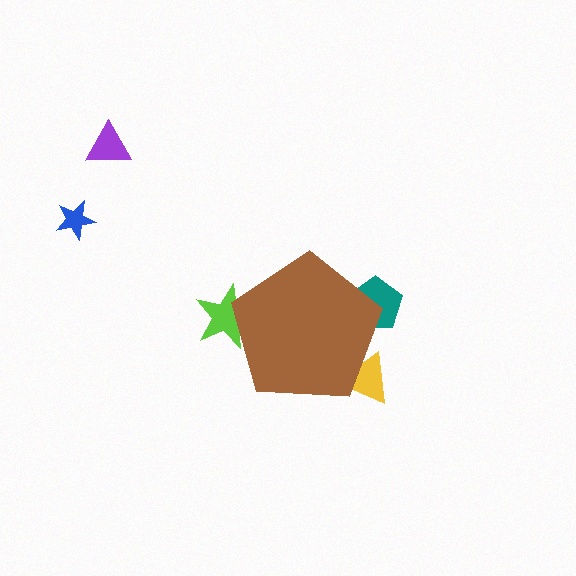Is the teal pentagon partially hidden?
Yes, the teal pentagon is partially hidden behind the brown pentagon.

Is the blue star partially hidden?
No, the blue star is fully visible.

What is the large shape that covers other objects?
A brown pentagon.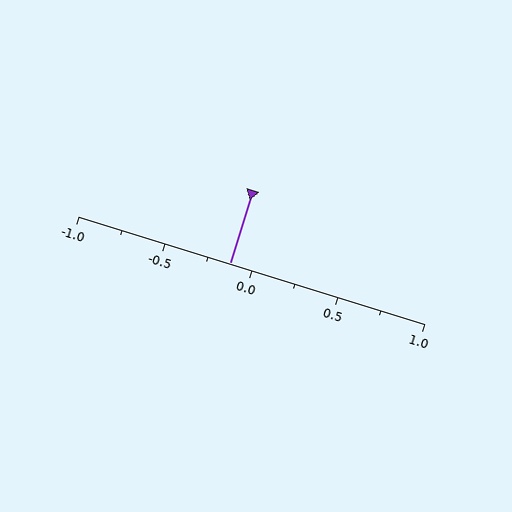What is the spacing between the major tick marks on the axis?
The major ticks are spaced 0.5 apart.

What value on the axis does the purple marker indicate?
The marker indicates approximately -0.12.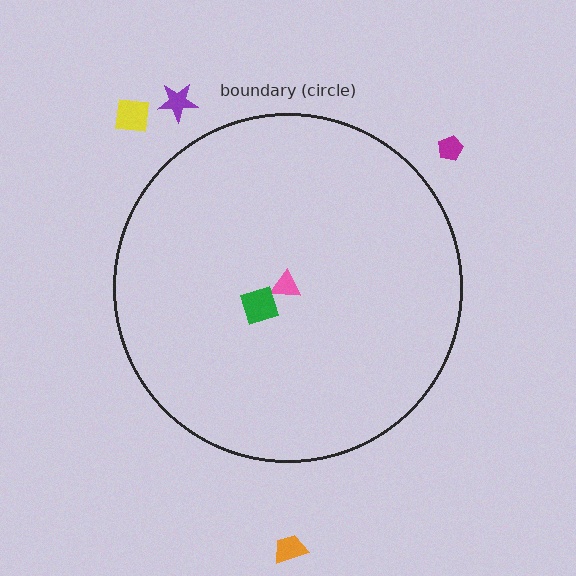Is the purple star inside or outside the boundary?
Outside.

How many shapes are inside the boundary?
2 inside, 4 outside.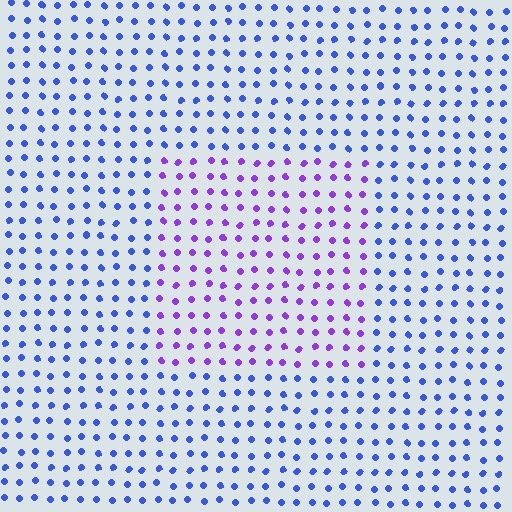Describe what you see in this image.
The image is filled with small blue elements in a uniform arrangement. A rectangle-shaped region is visible where the elements are tinted to a slightly different hue, forming a subtle color boundary.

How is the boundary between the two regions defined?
The boundary is defined purely by a slight shift in hue (about 46 degrees). Spacing, size, and orientation are identical on both sides.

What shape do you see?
I see a rectangle.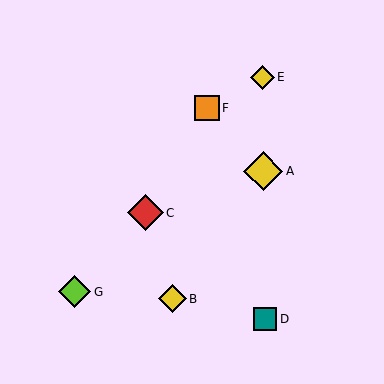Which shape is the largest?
The yellow diamond (labeled A) is the largest.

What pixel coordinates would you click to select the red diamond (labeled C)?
Click at (145, 213) to select the red diamond C.